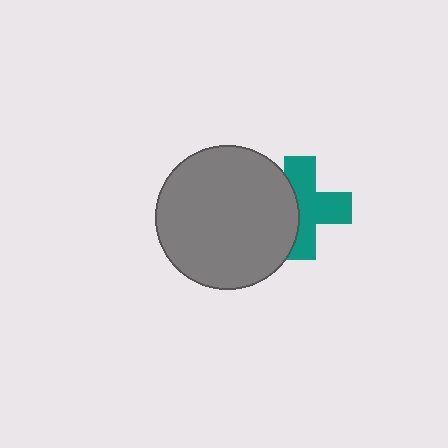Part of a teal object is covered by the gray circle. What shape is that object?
It is a cross.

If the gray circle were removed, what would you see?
You would see the complete teal cross.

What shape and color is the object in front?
The object in front is a gray circle.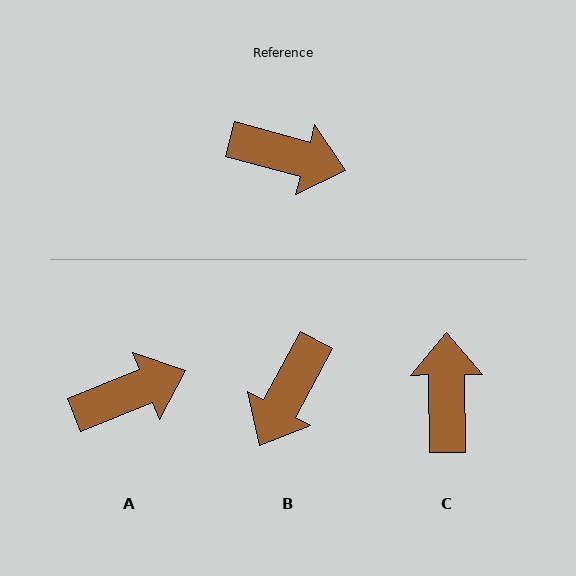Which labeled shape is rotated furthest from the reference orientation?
C, about 106 degrees away.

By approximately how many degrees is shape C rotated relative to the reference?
Approximately 106 degrees counter-clockwise.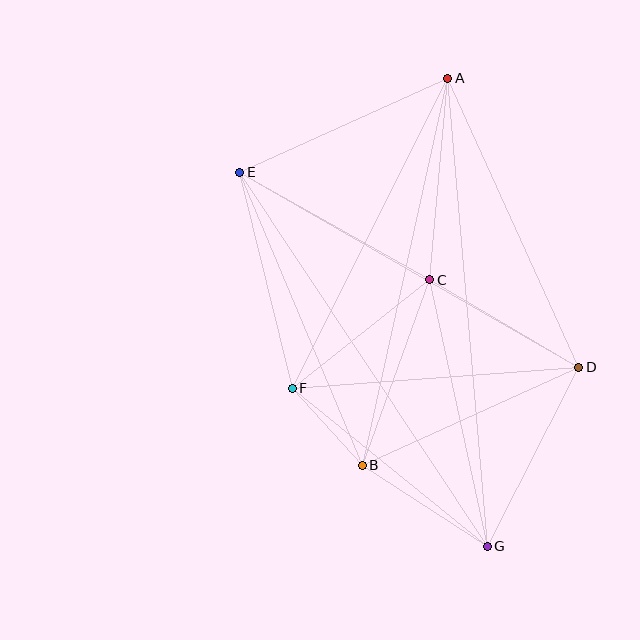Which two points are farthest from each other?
Points A and G are farthest from each other.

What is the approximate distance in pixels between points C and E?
The distance between C and E is approximately 218 pixels.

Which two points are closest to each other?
Points B and F are closest to each other.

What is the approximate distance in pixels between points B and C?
The distance between B and C is approximately 197 pixels.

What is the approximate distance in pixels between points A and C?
The distance between A and C is approximately 203 pixels.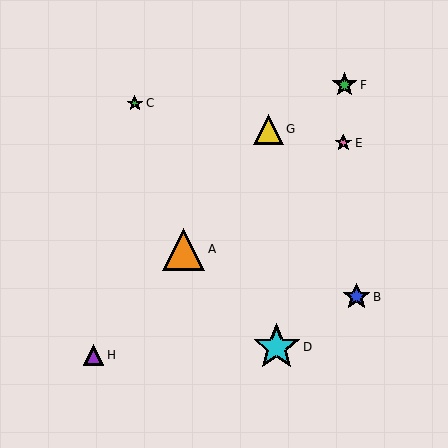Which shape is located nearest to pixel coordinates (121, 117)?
The green star (labeled C) at (135, 103) is nearest to that location.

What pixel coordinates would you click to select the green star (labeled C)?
Click at (135, 103) to select the green star C.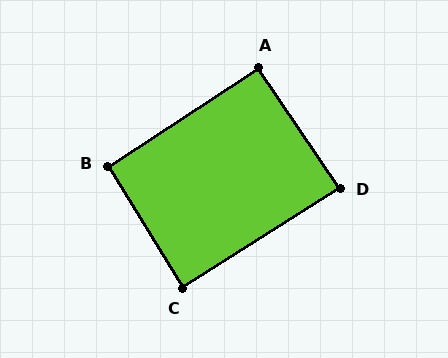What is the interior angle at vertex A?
Approximately 91 degrees (approximately right).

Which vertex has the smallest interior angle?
D, at approximately 88 degrees.